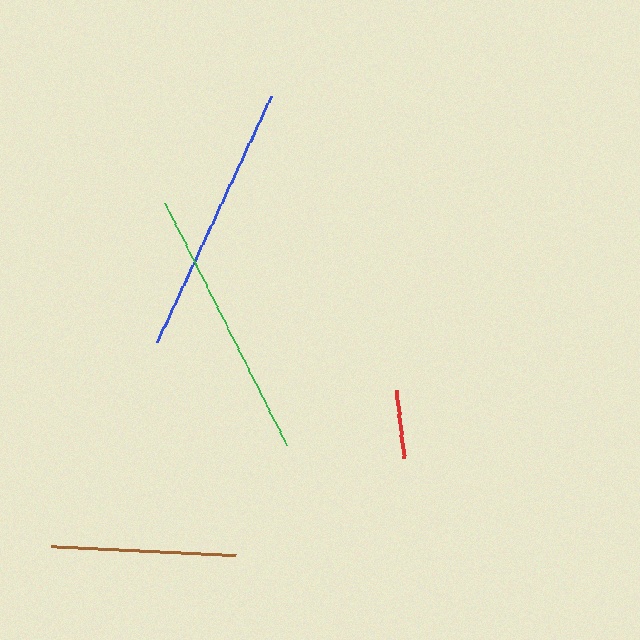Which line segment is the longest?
The blue line is the longest at approximately 271 pixels.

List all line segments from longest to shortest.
From longest to shortest: blue, green, brown, red.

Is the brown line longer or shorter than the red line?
The brown line is longer than the red line.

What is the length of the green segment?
The green segment is approximately 270 pixels long.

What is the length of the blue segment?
The blue segment is approximately 271 pixels long.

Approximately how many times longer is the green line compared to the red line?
The green line is approximately 3.9 times the length of the red line.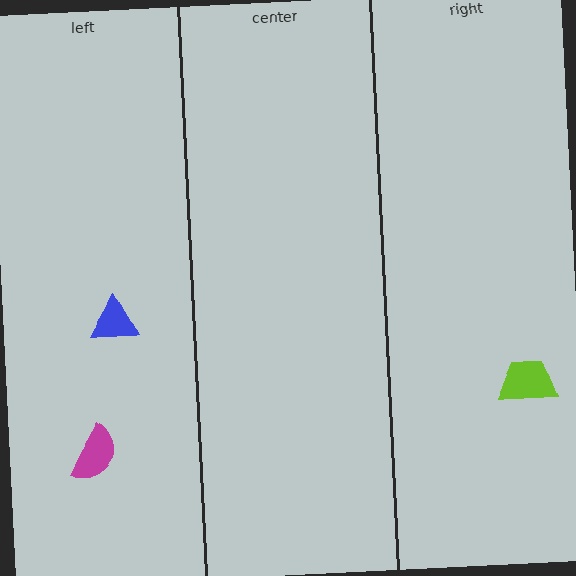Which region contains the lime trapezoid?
The right region.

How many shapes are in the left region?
2.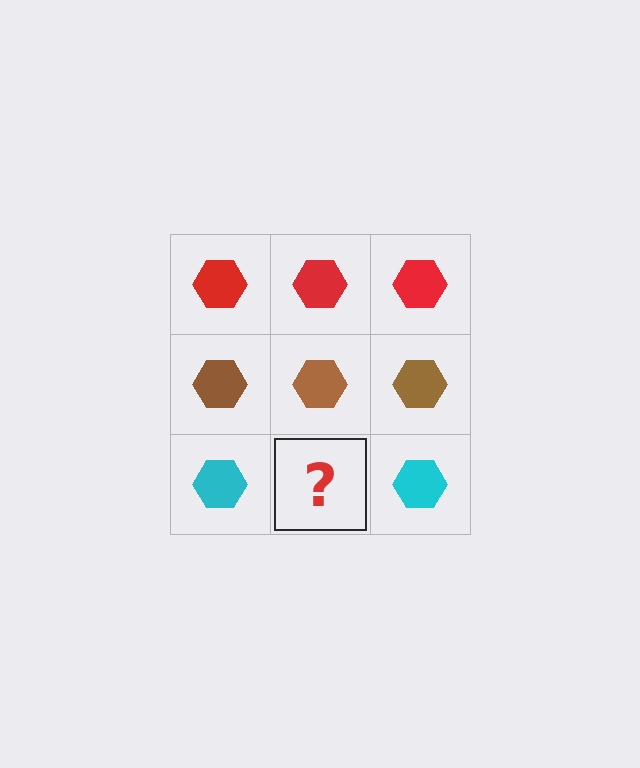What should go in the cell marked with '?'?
The missing cell should contain a cyan hexagon.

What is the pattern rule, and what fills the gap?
The rule is that each row has a consistent color. The gap should be filled with a cyan hexagon.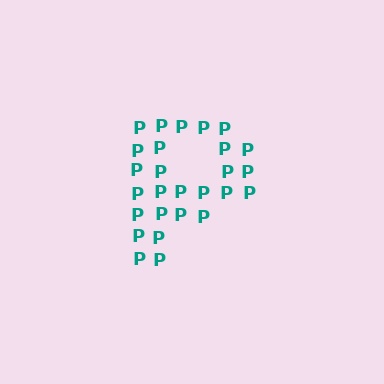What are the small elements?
The small elements are letter P's.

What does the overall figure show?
The overall figure shows the letter P.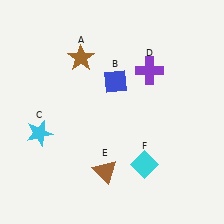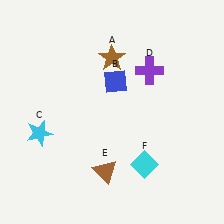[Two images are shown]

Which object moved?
The brown star (A) moved right.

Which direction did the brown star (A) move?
The brown star (A) moved right.